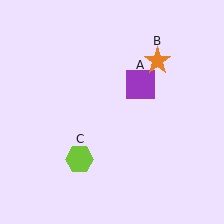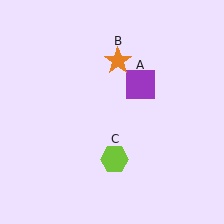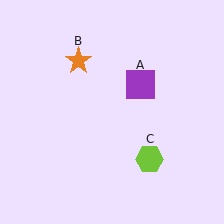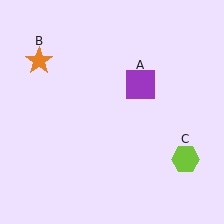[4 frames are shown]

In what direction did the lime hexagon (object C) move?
The lime hexagon (object C) moved right.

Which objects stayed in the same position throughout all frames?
Purple square (object A) remained stationary.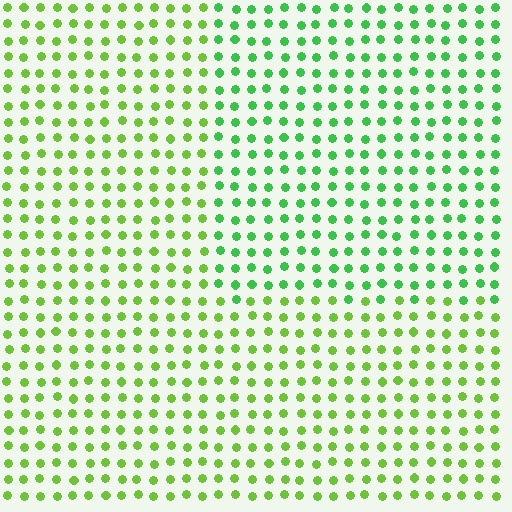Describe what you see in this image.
The image is filled with small lime elements in a uniform arrangement. A rectangle-shaped region is visible where the elements are tinted to a slightly different hue, forming a subtle color boundary.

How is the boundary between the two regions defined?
The boundary is defined purely by a slight shift in hue (about 31 degrees). Spacing, size, and orientation are identical on both sides.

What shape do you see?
I see a rectangle.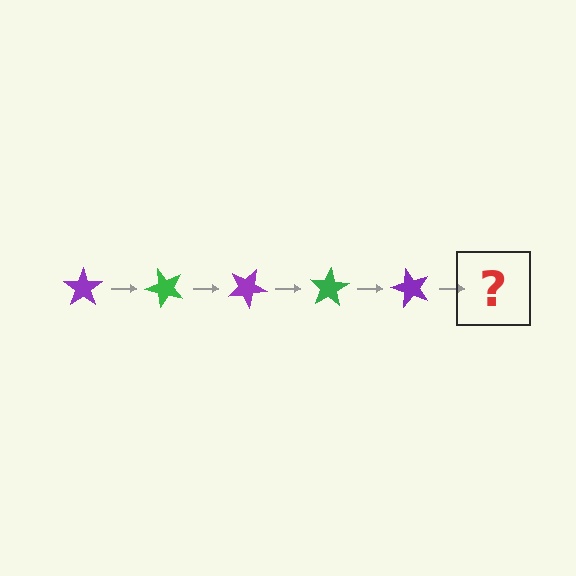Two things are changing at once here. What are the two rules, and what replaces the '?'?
The two rules are that it rotates 50 degrees each step and the color cycles through purple and green. The '?' should be a green star, rotated 250 degrees from the start.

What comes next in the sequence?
The next element should be a green star, rotated 250 degrees from the start.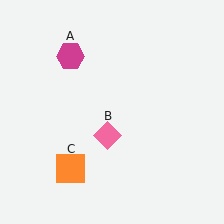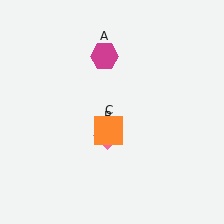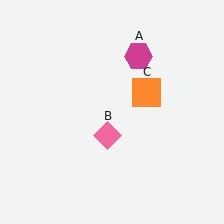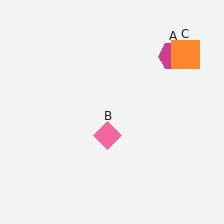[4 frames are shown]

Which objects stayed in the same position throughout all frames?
Pink diamond (object B) remained stationary.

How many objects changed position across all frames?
2 objects changed position: magenta hexagon (object A), orange square (object C).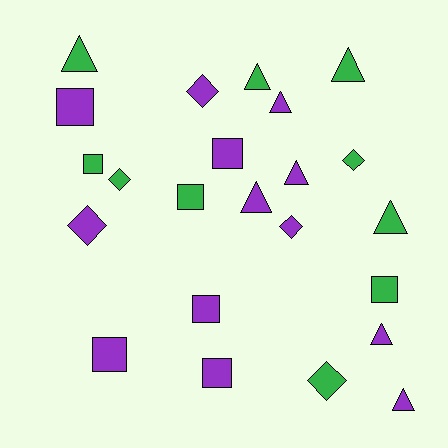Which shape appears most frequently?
Triangle, with 9 objects.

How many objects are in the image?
There are 23 objects.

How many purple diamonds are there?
There are 3 purple diamonds.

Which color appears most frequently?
Purple, with 13 objects.